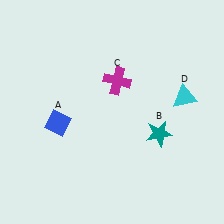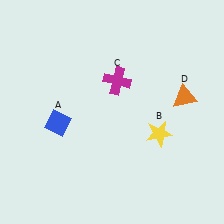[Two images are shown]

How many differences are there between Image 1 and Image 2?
There are 2 differences between the two images.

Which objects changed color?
B changed from teal to yellow. D changed from cyan to orange.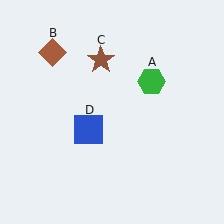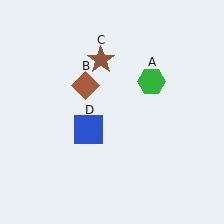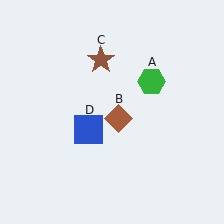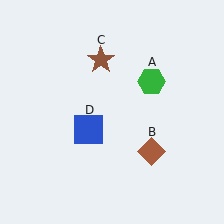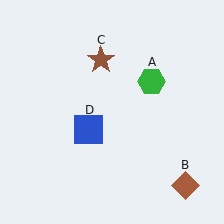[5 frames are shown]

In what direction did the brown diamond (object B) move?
The brown diamond (object B) moved down and to the right.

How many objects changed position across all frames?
1 object changed position: brown diamond (object B).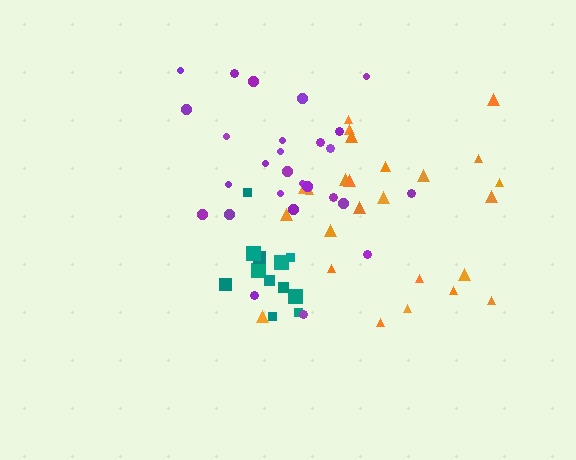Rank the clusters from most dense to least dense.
teal, purple, orange.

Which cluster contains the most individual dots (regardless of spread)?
Purple (27).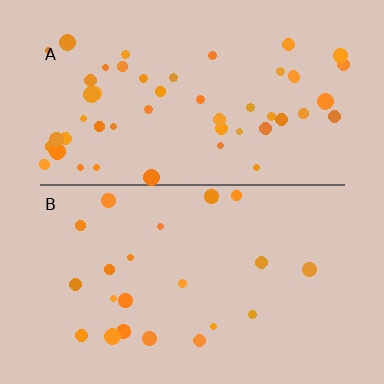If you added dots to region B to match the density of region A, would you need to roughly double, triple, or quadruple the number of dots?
Approximately double.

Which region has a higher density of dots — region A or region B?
A (the top).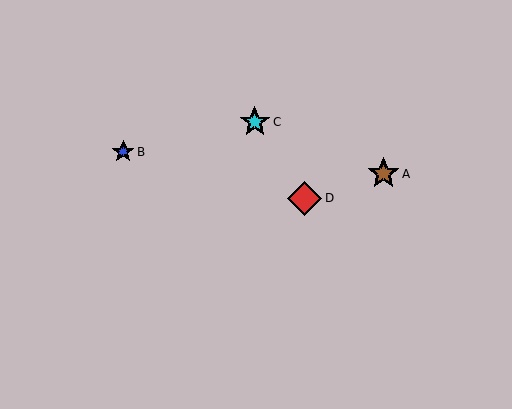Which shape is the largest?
The red diamond (labeled D) is the largest.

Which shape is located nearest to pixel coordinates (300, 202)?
The red diamond (labeled D) at (304, 198) is nearest to that location.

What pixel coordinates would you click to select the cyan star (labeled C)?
Click at (255, 122) to select the cyan star C.